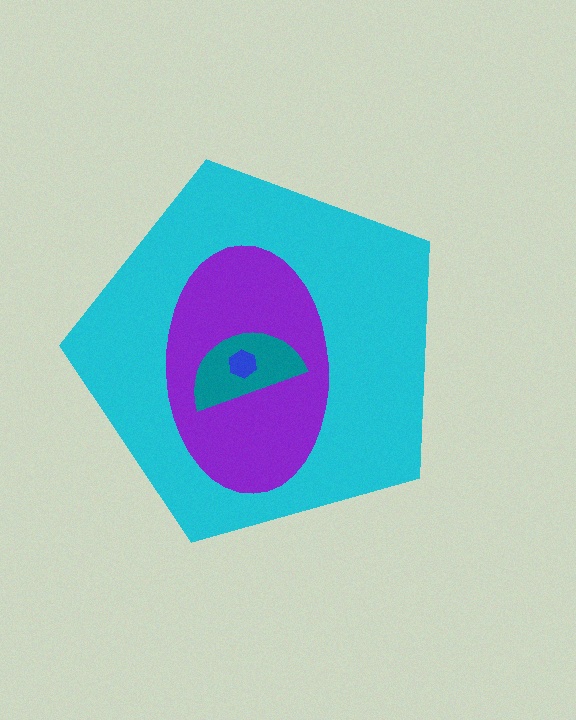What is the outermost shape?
The cyan pentagon.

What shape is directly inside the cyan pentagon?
The purple ellipse.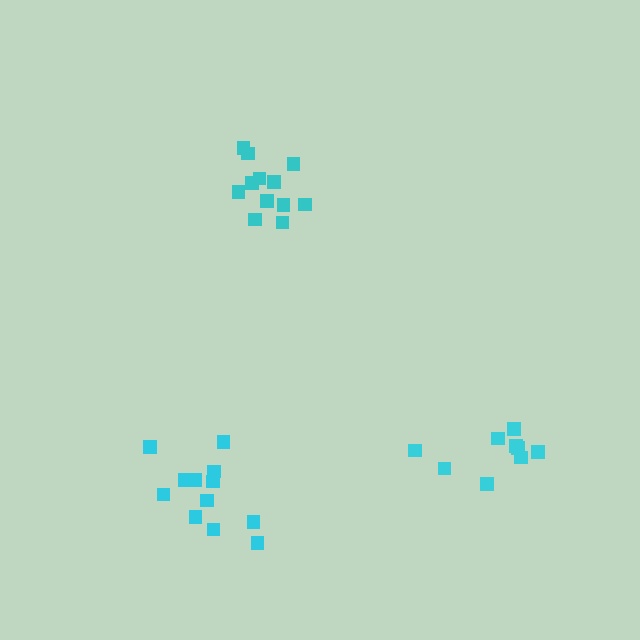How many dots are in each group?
Group 1: 12 dots, Group 2: 9 dots, Group 3: 12 dots (33 total).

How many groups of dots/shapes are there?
There are 3 groups.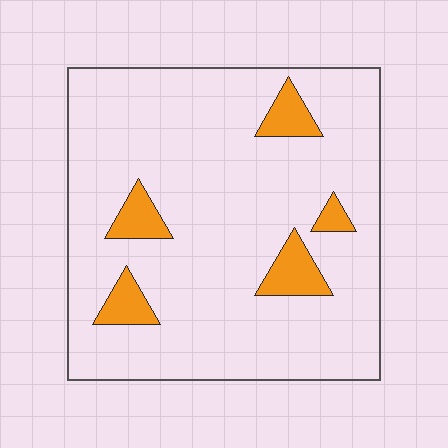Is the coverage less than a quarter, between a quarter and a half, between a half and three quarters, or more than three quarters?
Less than a quarter.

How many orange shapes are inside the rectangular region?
5.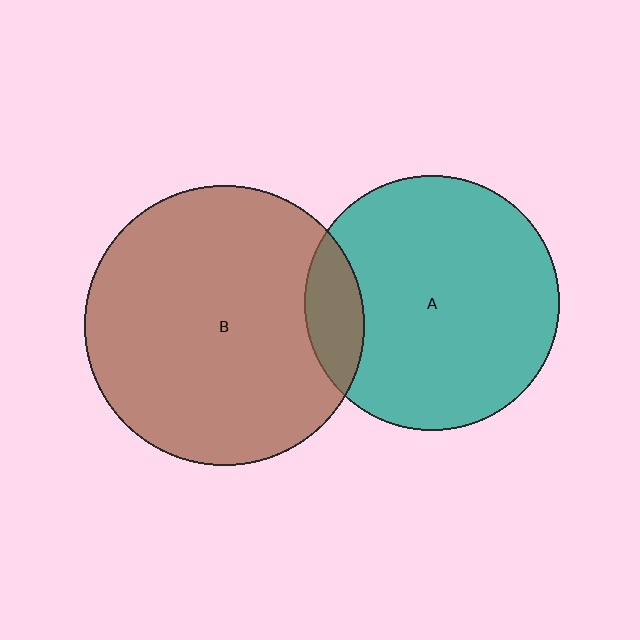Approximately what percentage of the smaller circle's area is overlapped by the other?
Approximately 15%.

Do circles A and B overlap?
Yes.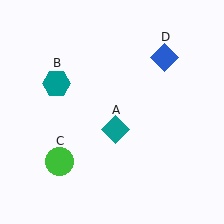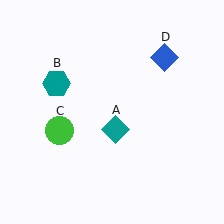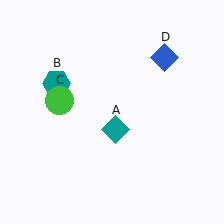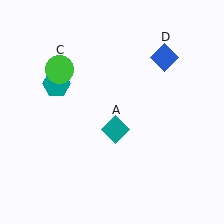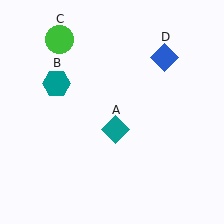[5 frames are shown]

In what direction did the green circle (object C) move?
The green circle (object C) moved up.